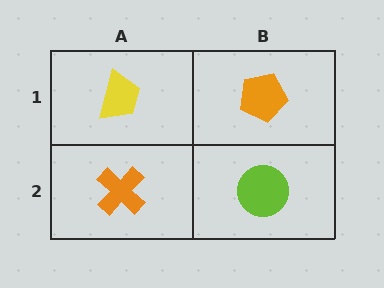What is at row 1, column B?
An orange pentagon.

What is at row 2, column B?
A lime circle.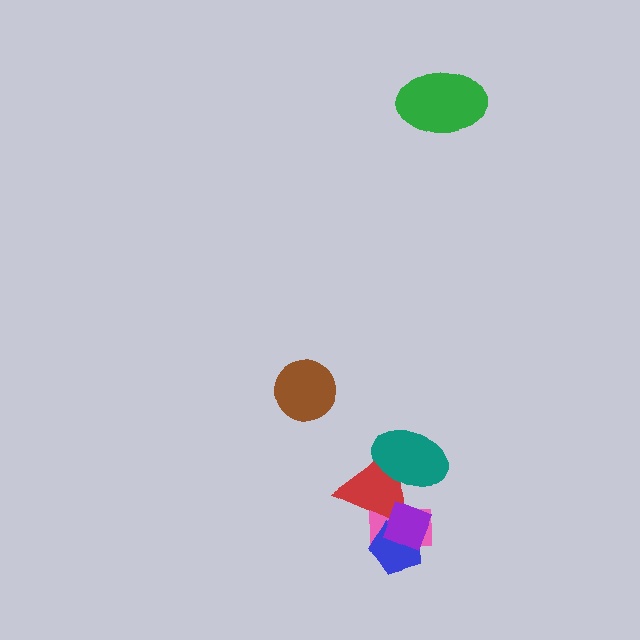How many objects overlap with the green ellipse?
0 objects overlap with the green ellipse.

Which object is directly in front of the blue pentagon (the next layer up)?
The red triangle is directly in front of the blue pentagon.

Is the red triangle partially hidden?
Yes, it is partially covered by another shape.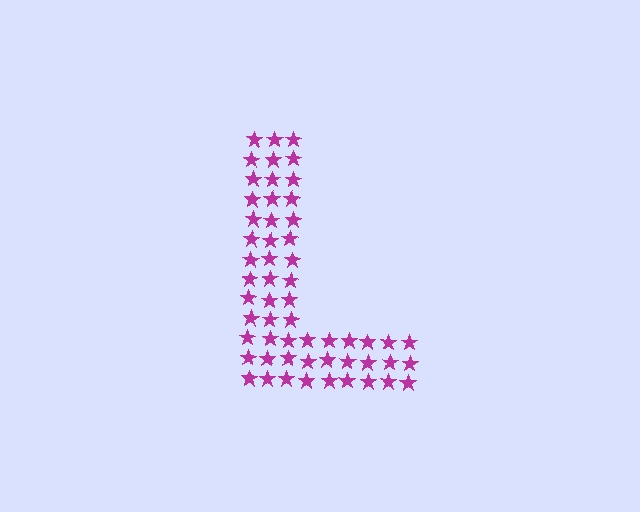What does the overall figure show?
The overall figure shows the letter L.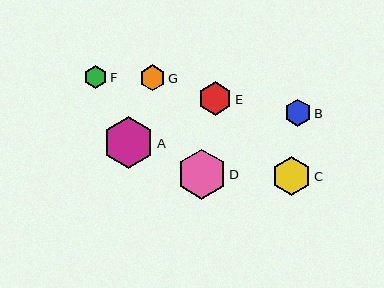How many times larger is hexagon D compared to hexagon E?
Hexagon D is approximately 1.5 times the size of hexagon E.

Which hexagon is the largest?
Hexagon A is the largest with a size of approximately 51 pixels.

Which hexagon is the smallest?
Hexagon F is the smallest with a size of approximately 23 pixels.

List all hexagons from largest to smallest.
From largest to smallest: A, D, C, E, B, G, F.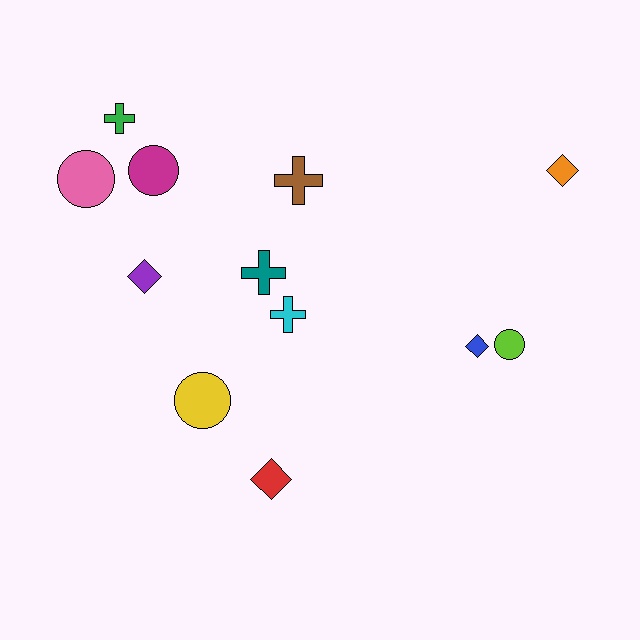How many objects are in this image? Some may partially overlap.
There are 12 objects.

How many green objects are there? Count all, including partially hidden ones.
There is 1 green object.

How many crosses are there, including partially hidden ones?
There are 4 crosses.